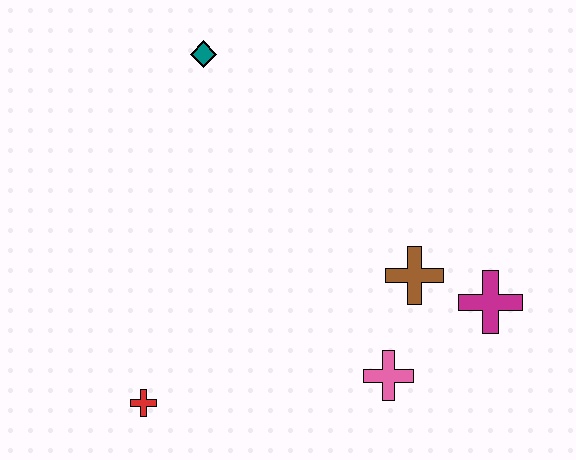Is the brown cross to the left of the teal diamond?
No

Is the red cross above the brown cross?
No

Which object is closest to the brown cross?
The magenta cross is closest to the brown cross.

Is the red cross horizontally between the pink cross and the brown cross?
No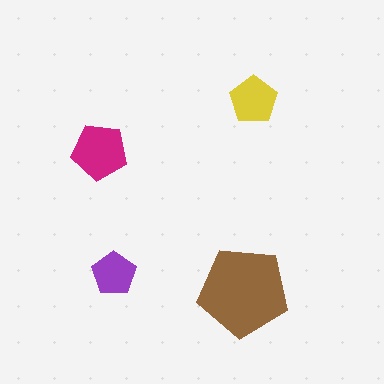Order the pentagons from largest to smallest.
the brown one, the magenta one, the yellow one, the purple one.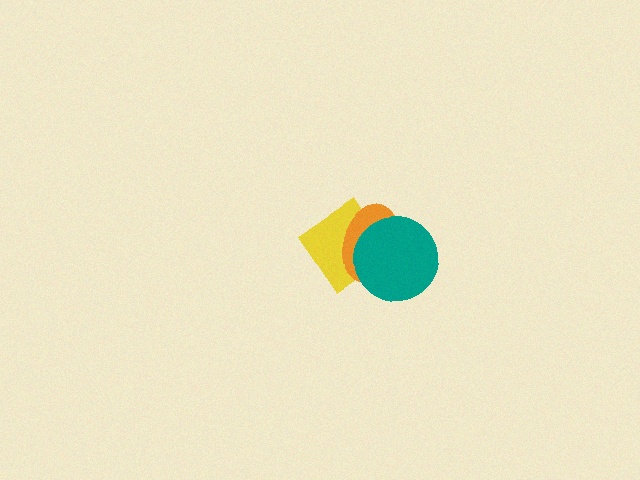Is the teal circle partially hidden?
No, no other shape covers it.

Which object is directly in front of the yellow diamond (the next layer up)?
The orange ellipse is directly in front of the yellow diamond.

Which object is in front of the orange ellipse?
The teal circle is in front of the orange ellipse.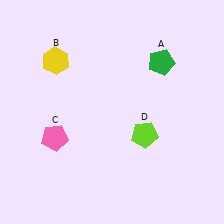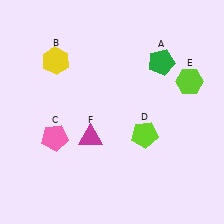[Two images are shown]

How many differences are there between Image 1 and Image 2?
There are 2 differences between the two images.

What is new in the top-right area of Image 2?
A lime hexagon (E) was added in the top-right area of Image 2.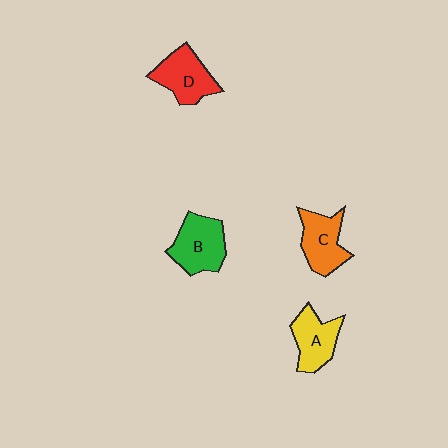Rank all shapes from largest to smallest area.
From largest to smallest: B (green), D (red), C (orange), A (yellow).